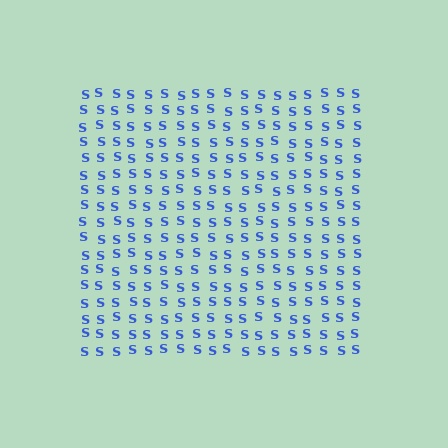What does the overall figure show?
The overall figure shows a square.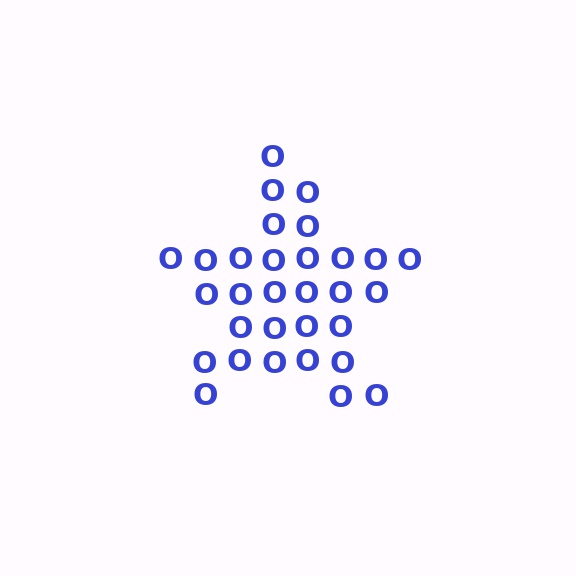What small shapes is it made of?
It is made of small letter O's.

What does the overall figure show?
The overall figure shows a star.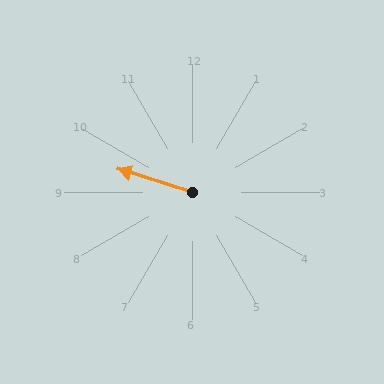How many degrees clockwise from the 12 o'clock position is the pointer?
Approximately 287 degrees.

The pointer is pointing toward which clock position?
Roughly 10 o'clock.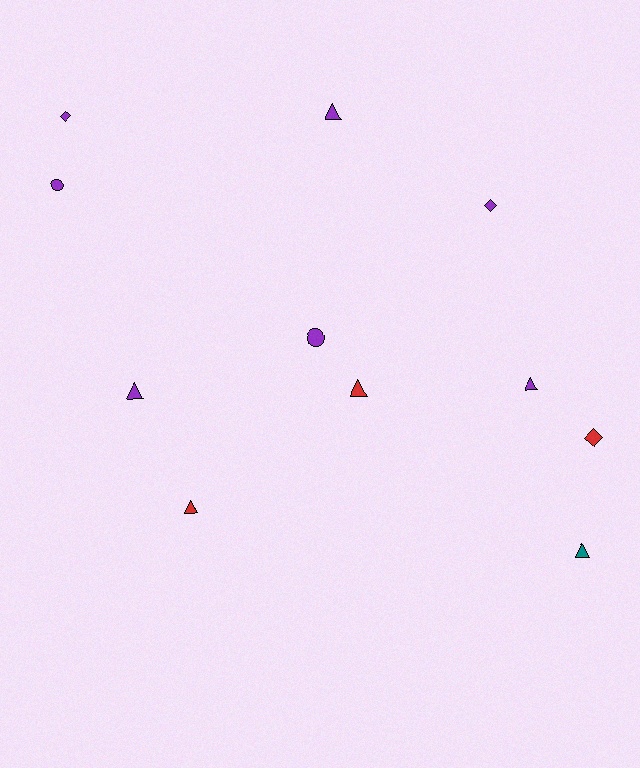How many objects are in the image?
There are 11 objects.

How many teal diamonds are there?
There are no teal diamonds.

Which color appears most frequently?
Purple, with 7 objects.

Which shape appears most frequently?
Triangle, with 6 objects.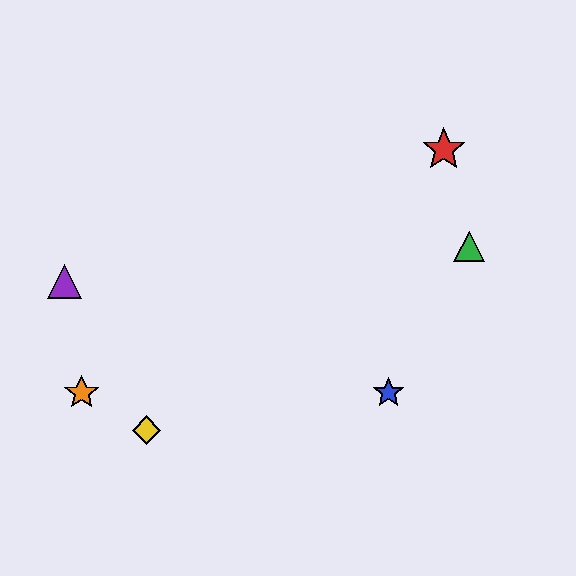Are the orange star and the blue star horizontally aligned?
Yes, both are at y≈393.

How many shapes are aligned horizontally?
2 shapes (the blue star, the orange star) are aligned horizontally.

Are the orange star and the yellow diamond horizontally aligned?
No, the orange star is at y≈393 and the yellow diamond is at y≈430.